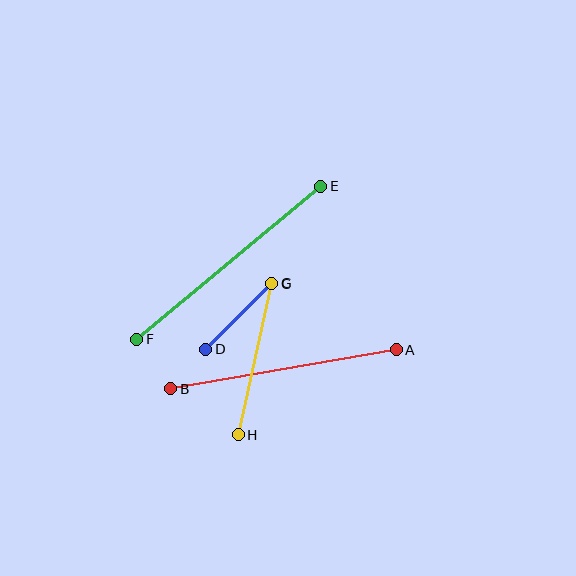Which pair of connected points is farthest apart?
Points E and F are farthest apart.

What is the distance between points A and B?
The distance is approximately 229 pixels.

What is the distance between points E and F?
The distance is approximately 239 pixels.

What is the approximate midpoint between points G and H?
The midpoint is at approximately (255, 359) pixels.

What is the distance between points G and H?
The distance is approximately 155 pixels.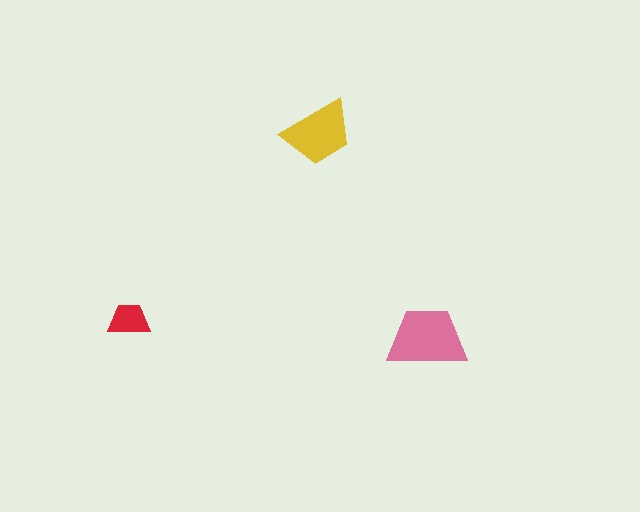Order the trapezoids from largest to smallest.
the pink one, the yellow one, the red one.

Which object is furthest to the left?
The red trapezoid is leftmost.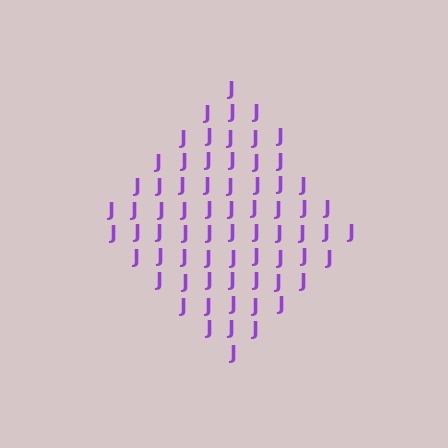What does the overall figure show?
The overall figure shows a diamond.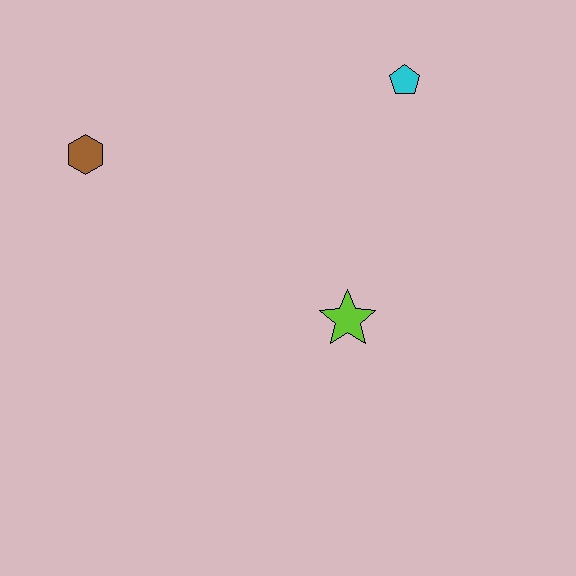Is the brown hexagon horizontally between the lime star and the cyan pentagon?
No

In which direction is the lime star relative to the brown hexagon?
The lime star is to the right of the brown hexagon.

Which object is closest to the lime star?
The cyan pentagon is closest to the lime star.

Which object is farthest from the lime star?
The brown hexagon is farthest from the lime star.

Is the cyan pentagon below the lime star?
No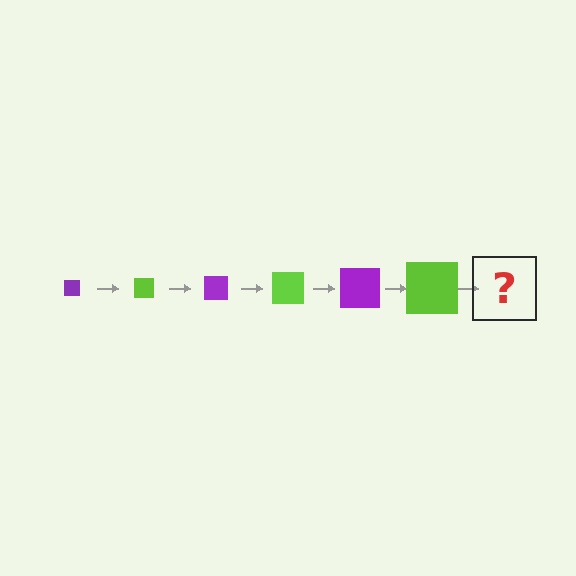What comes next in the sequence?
The next element should be a purple square, larger than the previous one.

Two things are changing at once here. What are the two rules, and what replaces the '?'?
The two rules are that the square grows larger each step and the color cycles through purple and lime. The '?' should be a purple square, larger than the previous one.